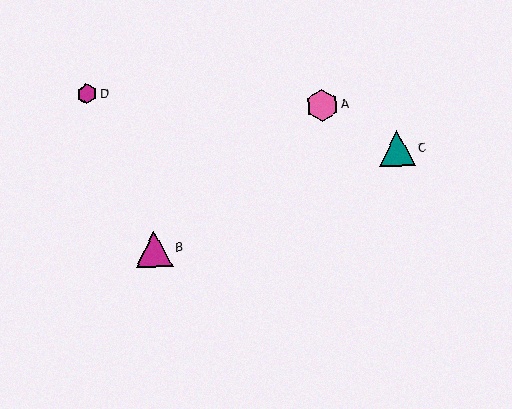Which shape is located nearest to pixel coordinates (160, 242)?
The magenta triangle (labeled B) at (154, 249) is nearest to that location.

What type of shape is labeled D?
Shape D is a magenta hexagon.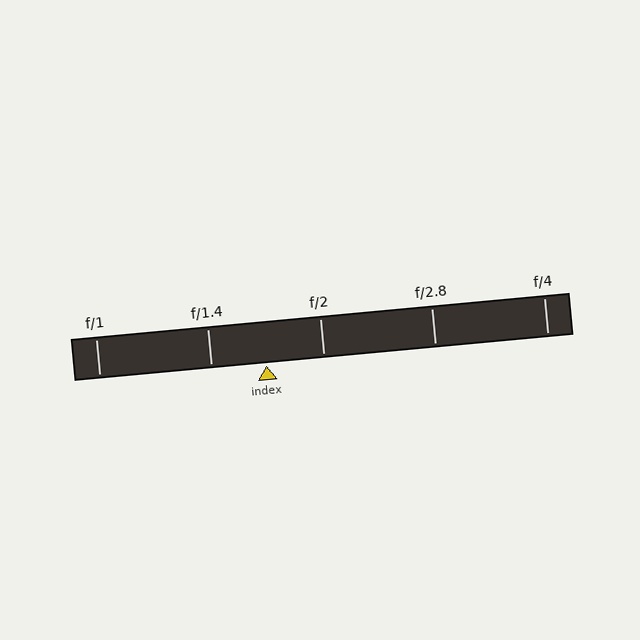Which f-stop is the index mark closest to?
The index mark is closest to f/1.4.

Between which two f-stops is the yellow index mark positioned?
The index mark is between f/1.4 and f/2.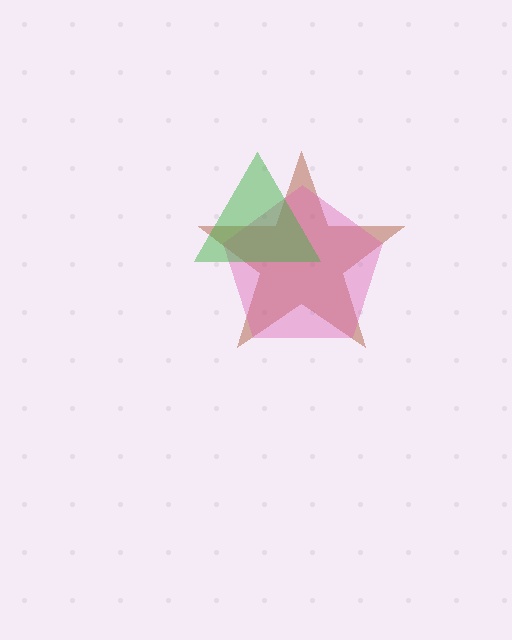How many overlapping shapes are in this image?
There are 3 overlapping shapes in the image.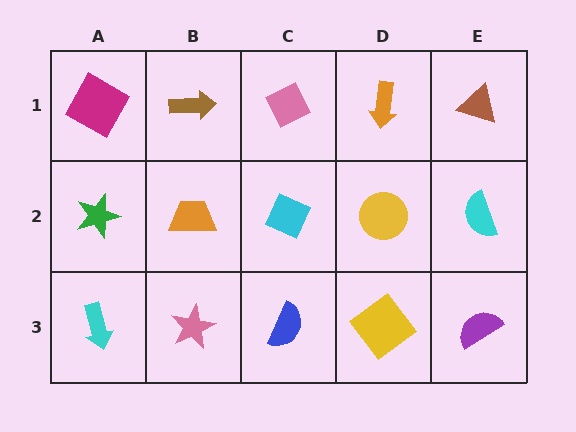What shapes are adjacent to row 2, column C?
A pink diamond (row 1, column C), a blue semicircle (row 3, column C), an orange trapezoid (row 2, column B), a yellow circle (row 2, column D).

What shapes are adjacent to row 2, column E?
A brown triangle (row 1, column E), a purple semicircle (row 3, column E), a yellow circle (row 2, column D).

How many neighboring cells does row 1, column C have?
3.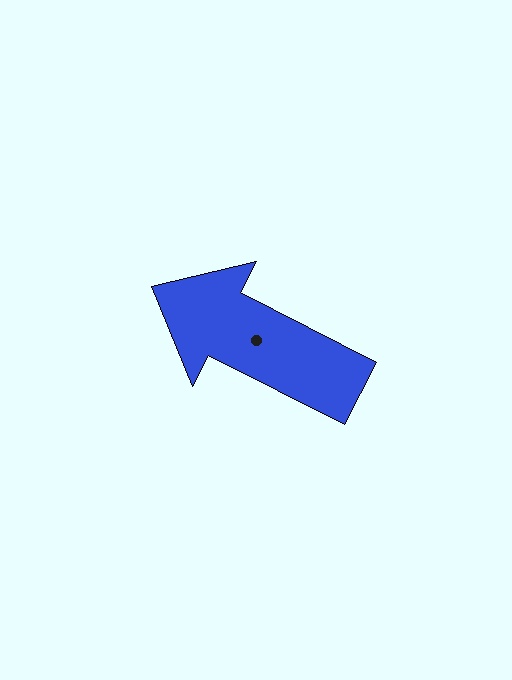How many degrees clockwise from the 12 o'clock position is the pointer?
Approximately 297 degrees.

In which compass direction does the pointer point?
Northwest.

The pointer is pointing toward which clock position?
Roughly 10 o'clock.